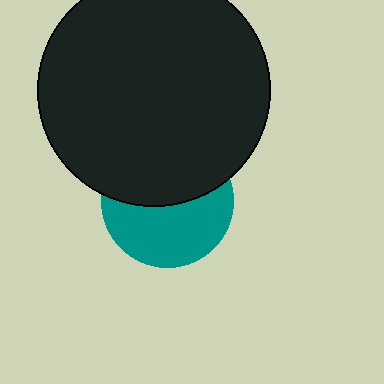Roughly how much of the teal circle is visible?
About half of it is visible (roughly 51%).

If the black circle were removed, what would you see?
You would see the complete teal circle.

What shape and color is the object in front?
The object in front is a black circle.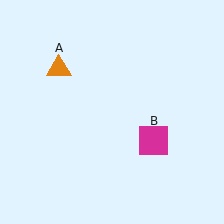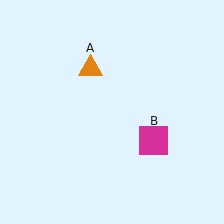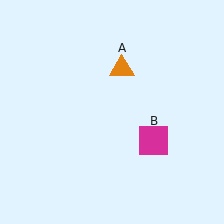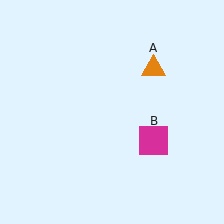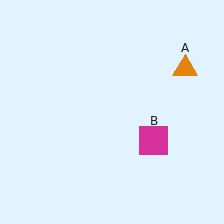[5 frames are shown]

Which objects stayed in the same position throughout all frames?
Magenta square (object B) remained stationary.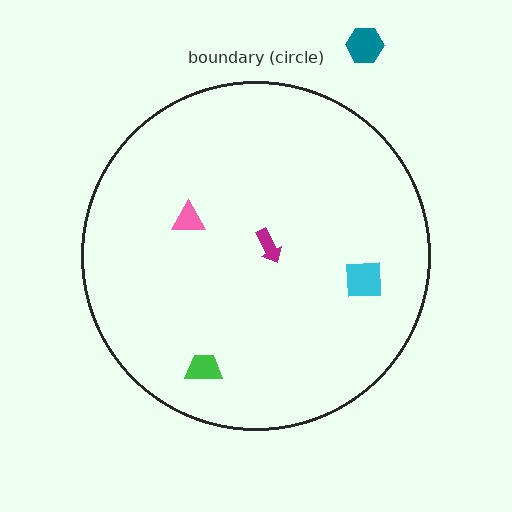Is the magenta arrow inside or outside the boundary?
Inside.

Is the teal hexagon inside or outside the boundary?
Outside.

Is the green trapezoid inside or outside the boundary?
Inside.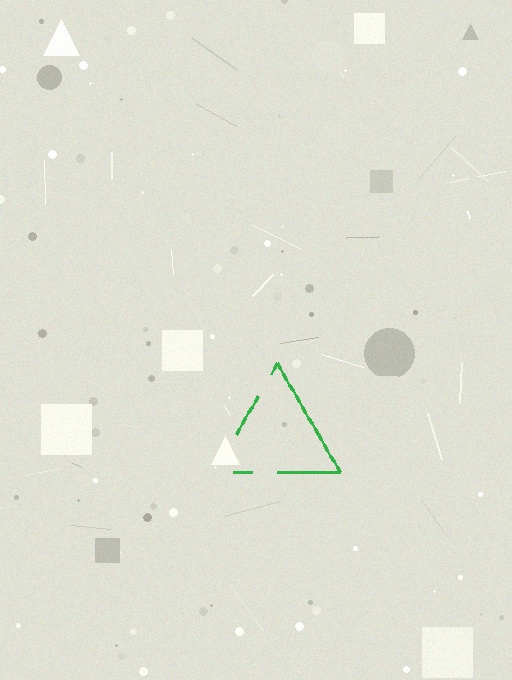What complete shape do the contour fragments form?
The contour fragments form a triangle.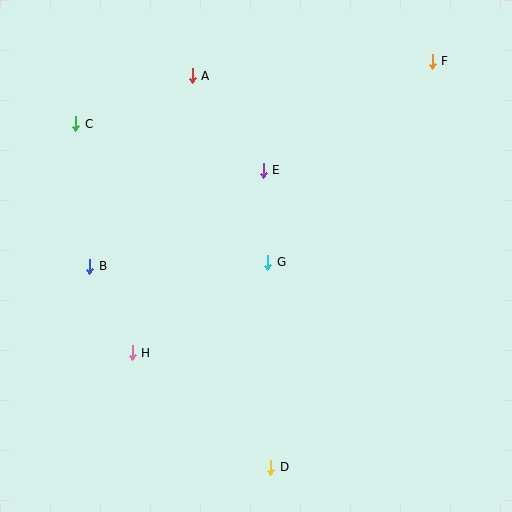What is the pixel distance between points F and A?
The distance between F and A is 241 pixels.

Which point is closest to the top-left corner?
Point C is closest to the top-left corner.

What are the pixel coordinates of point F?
Point F is at (432, 61).